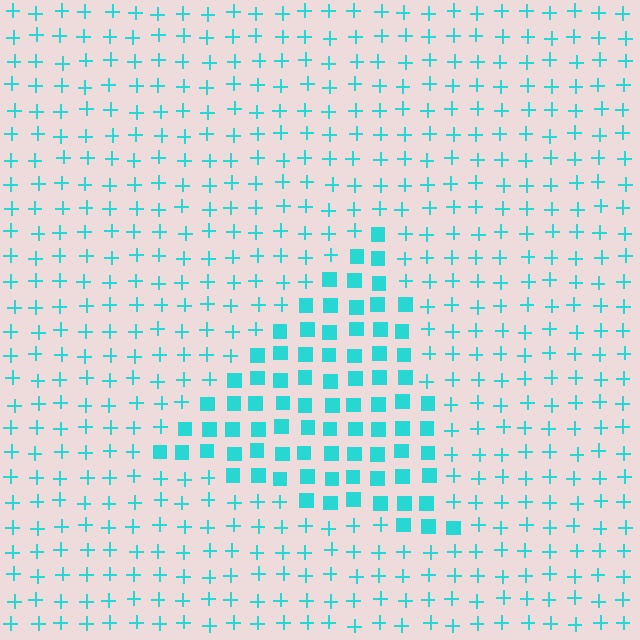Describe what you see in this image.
The image is filled with small cyan elements arranged in a uniform grid. A triangle-shaped region contains squares, while the surrounding area contains plus signs. The boundary is defined purely by the change in element shape.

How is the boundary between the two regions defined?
The boundary is defined by a change in element shape: squares inside vs. plus signs outside. All elements share the same color and spacing.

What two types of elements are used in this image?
The image uses squares inside the triangle region and plus signs outside it.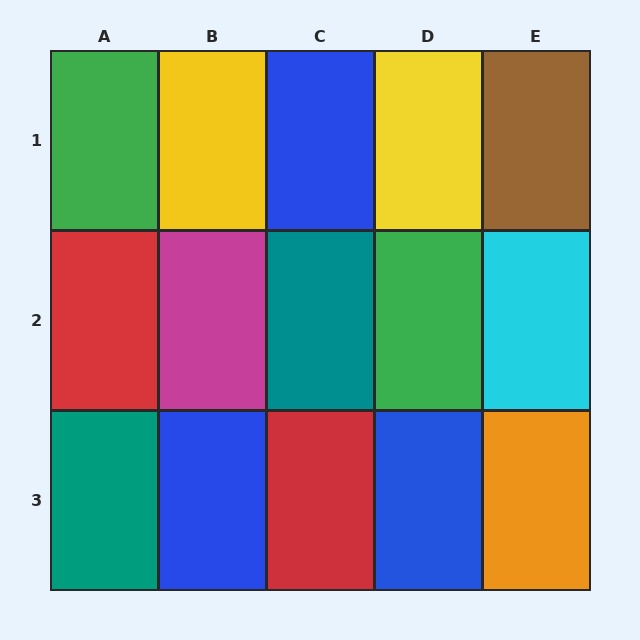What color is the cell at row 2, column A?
Red.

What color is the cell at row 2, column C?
Teal.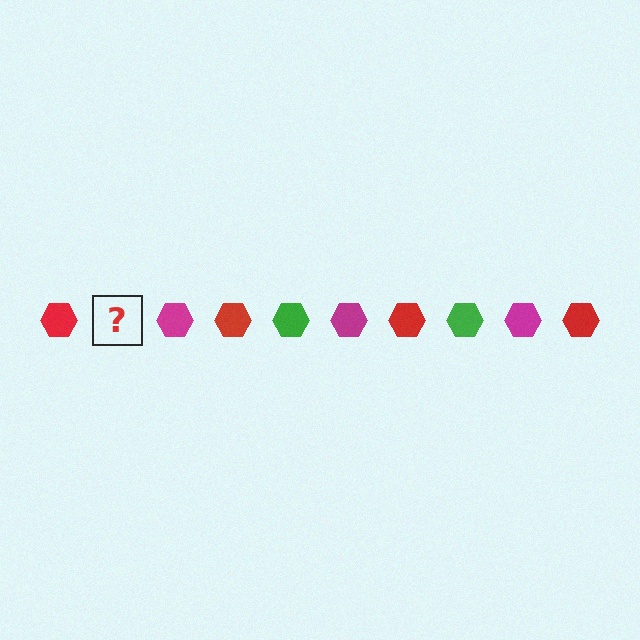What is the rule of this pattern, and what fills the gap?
The rule is that the pattern cycles through red, green, magenta hexagons. The gap should be filled with a green hexagon.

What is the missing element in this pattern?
The missing element is a green hexagon.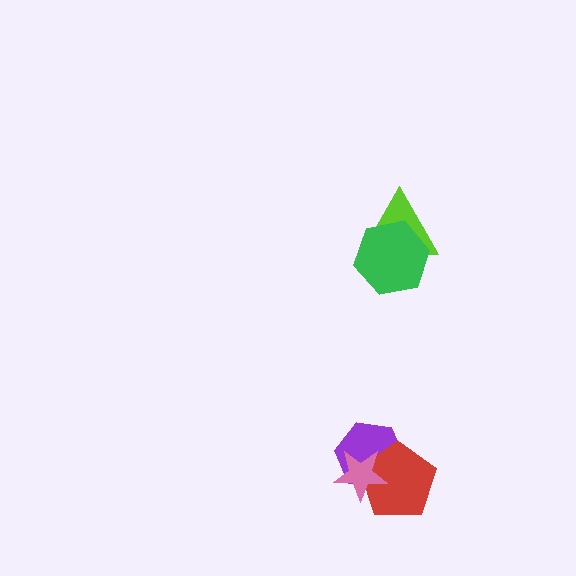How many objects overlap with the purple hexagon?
2 objects overlap with the purple hexagon.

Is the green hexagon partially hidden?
No, no other shape covers it.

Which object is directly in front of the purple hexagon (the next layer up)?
The red pentagon is directly in front of the purple hexagon.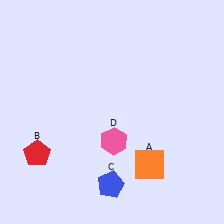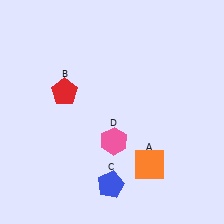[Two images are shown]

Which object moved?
The red pentagon (B) moved up.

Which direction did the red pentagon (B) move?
The red pentagon (B) moved up.